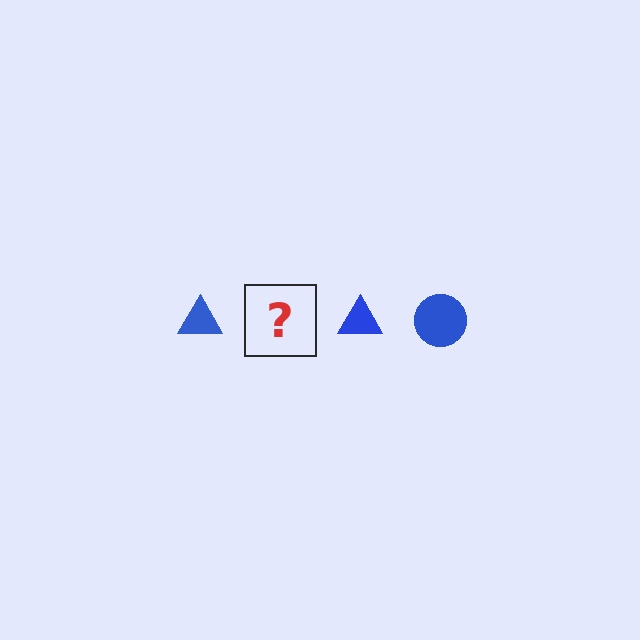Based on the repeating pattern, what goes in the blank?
The blank should be a blue circle.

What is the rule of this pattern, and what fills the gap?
The rule is that the pattern cycles through triangle, circle shapes in blue. The gap should be filled with a blue circle.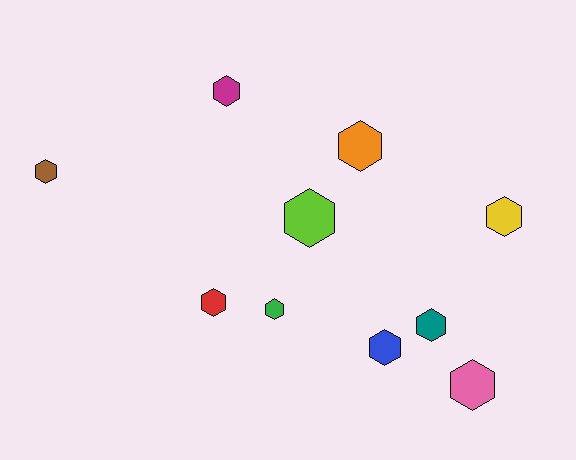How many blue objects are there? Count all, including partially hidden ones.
There is 1 blue object.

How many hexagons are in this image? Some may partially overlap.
There are 10 hexagons.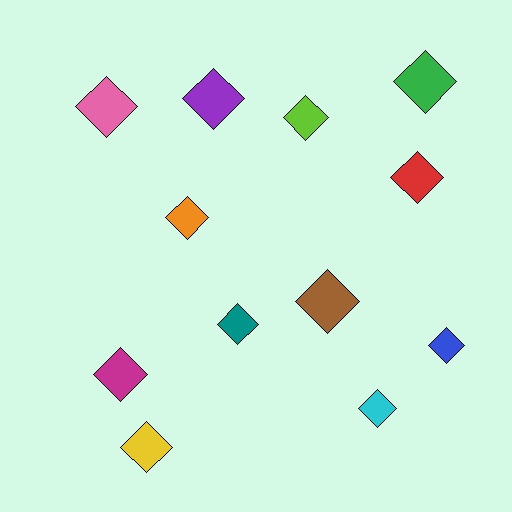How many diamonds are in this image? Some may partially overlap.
There are 12 diamonds.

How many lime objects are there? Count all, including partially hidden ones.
There is 1 lime object.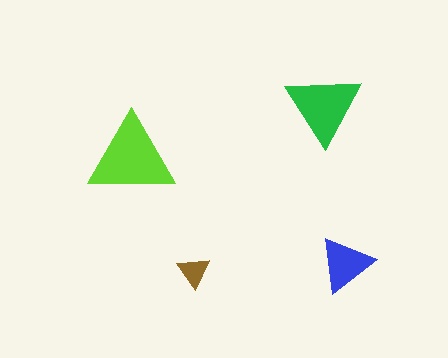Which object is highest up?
The green triangle is topmost.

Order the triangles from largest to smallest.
the lime one, the green one, the blue one, the brown one.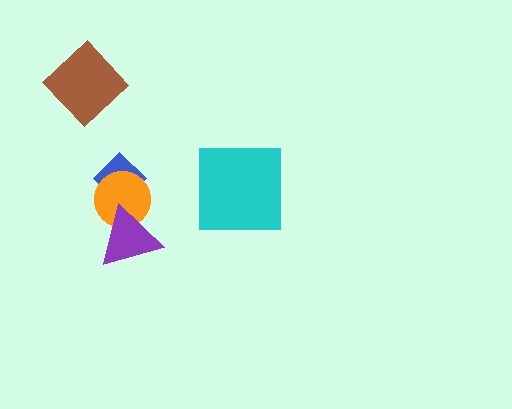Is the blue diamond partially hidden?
Yes, it is partially covered by another shape.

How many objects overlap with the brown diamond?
0 objects overlap with the brown diamond.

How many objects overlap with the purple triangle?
1 object overlaps with the purple triangle.